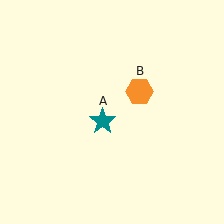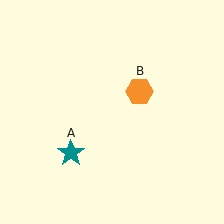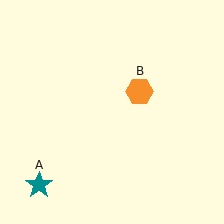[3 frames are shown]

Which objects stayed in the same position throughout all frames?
Orange hexagon (object B) remained stationary.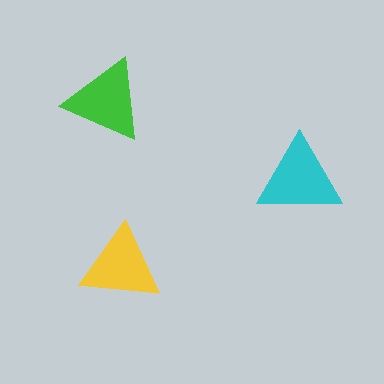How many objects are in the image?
There are 3 objects in the image.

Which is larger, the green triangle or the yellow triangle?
The green one.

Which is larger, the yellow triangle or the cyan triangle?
The cyan one.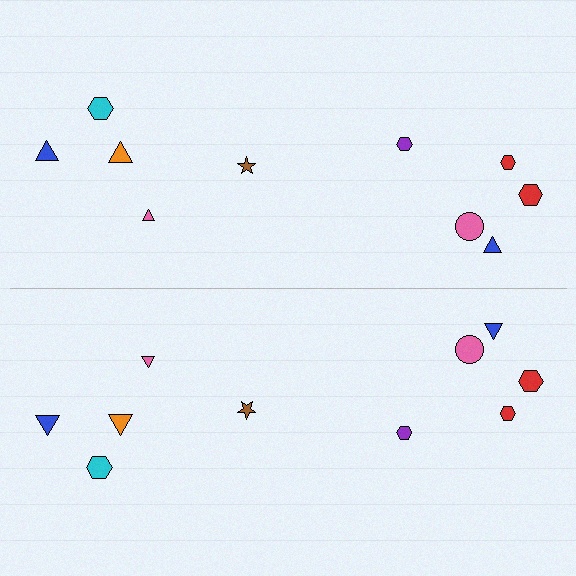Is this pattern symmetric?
Yes, this pattern has bilateral (reflection) symmetry.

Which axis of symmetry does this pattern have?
The pattern has a horizontal axis of symmetry running through the center of the image.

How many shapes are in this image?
There are 20 shapes in this image.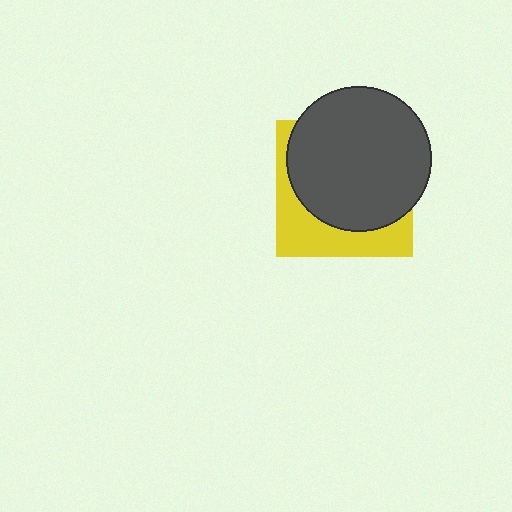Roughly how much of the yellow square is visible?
A small part of it is visible (roughly 34%).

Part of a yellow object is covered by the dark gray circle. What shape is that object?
It is a square.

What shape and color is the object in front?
The object in front is a dark gray circle.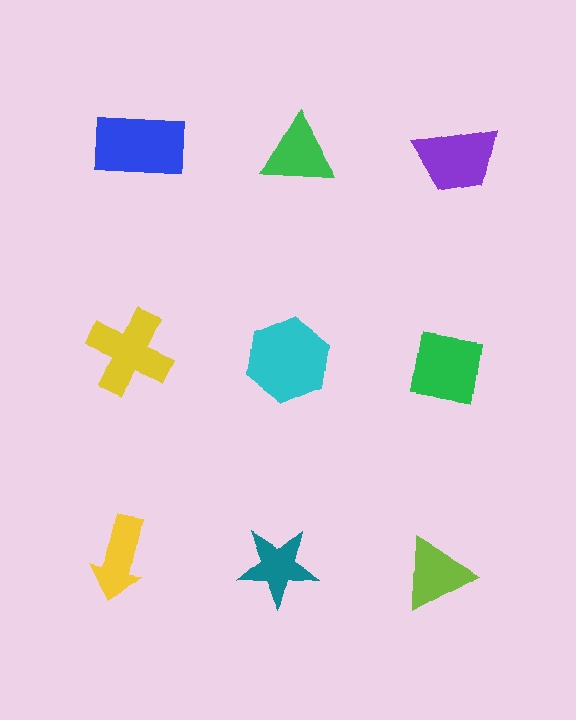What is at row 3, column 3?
A lime triangle.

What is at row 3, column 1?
A yellow arrow.